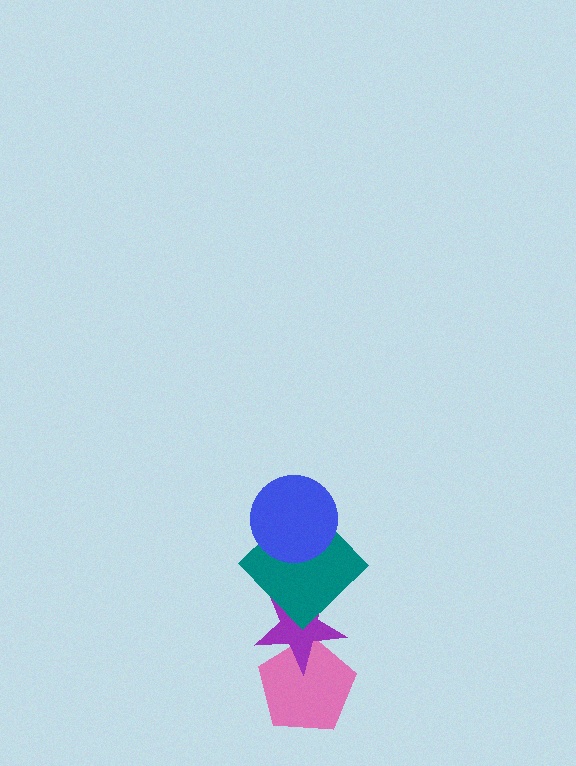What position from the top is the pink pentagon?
The pink pentagon is 4th from the top.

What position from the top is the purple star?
The purple star is 3rd from the top.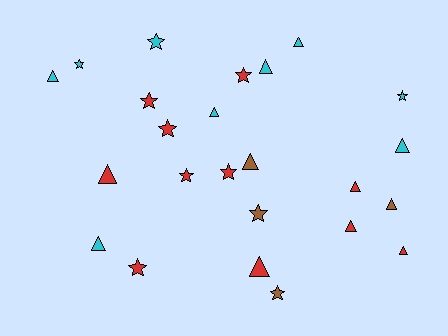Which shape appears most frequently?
Triangle, with 13 objects.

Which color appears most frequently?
Red, with 11 objects.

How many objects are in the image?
There are 24 objects.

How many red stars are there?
There are 6 red stars.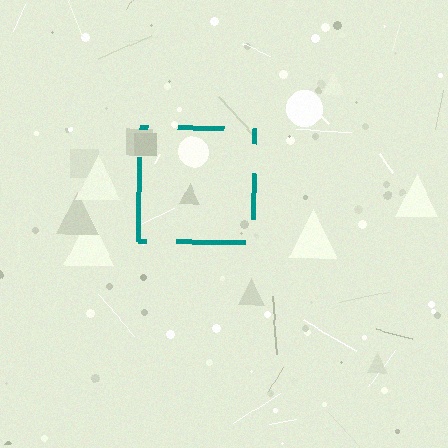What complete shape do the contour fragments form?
The contour fragments form a square.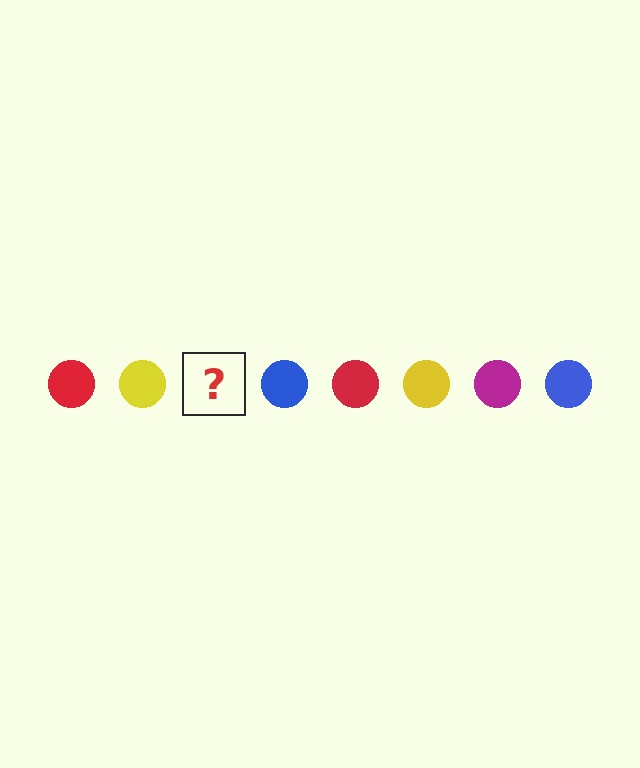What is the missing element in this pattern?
The missing element is a magenta circle.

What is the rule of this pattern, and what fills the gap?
The rule is that the pattern cycles through red, yellow, magenta, blue circles. The gap should be filled with a magenta circle.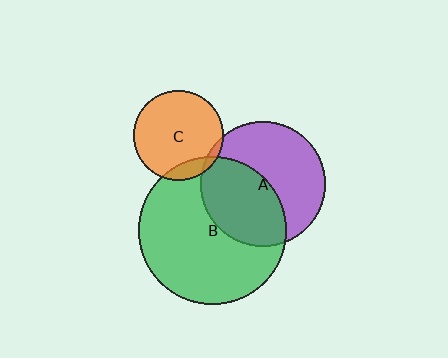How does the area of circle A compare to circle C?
Approximately 1.9 times.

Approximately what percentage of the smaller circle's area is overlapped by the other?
Approximately 10%.